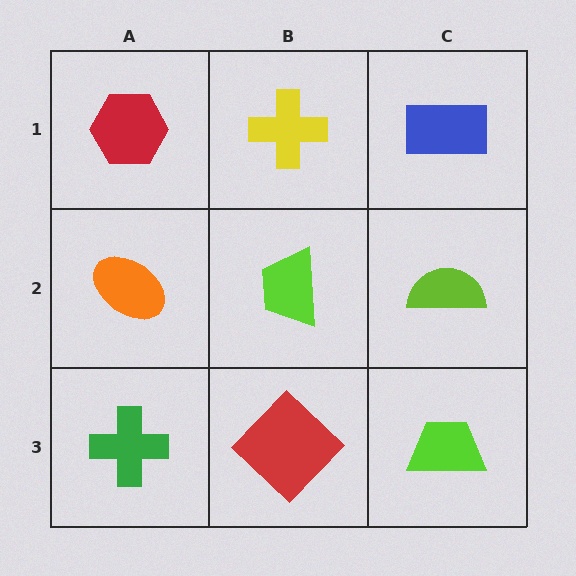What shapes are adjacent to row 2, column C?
A blue rectangle (row 1, column C), a lime trapezoid (row 3, column C), a lime trapezoid (row 2, column B).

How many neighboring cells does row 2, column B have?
4.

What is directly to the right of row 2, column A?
A lime trapezoid.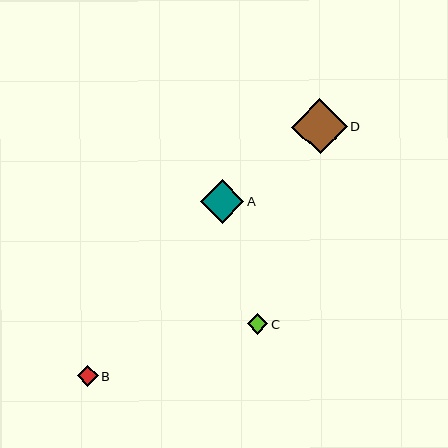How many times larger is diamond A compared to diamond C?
Diamond A is approximately 2.2 times the size of diamond C.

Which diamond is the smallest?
Diamond B is the smallest with a size of approximately 20 pixels.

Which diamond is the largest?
Diamond D is the largest with a size of approximately 55 pixels.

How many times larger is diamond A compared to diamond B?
Diamond A is approximately 2.2 times the size of diamond B.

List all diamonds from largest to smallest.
From largest to smallest: D, A, C, B.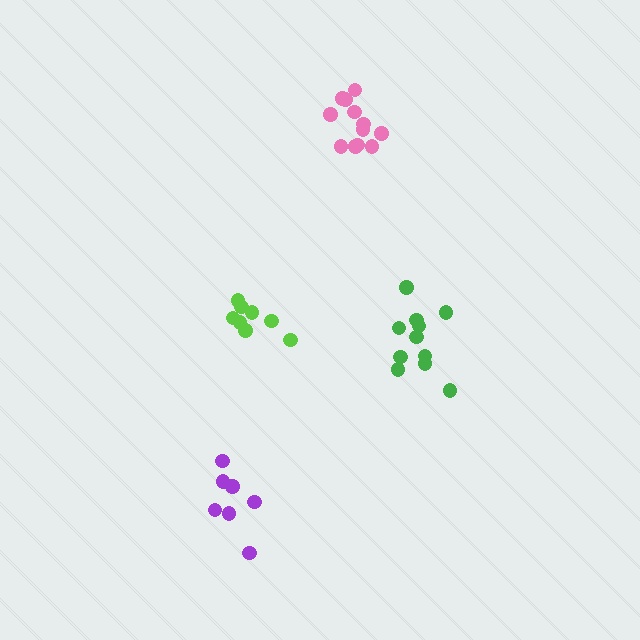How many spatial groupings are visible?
There are 4 spatial groupings.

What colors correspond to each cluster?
The clusters are colored: lime, pink, purple, green.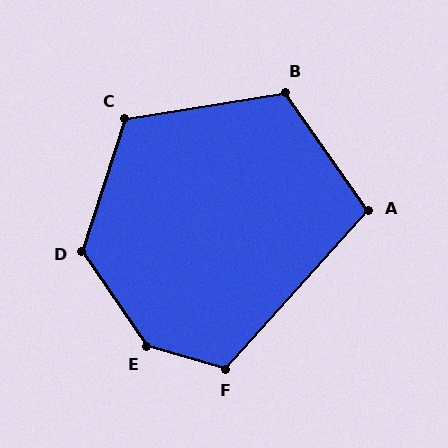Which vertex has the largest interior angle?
E, at approximately 140 degrees.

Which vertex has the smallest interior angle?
A, at approximately 103 degrees.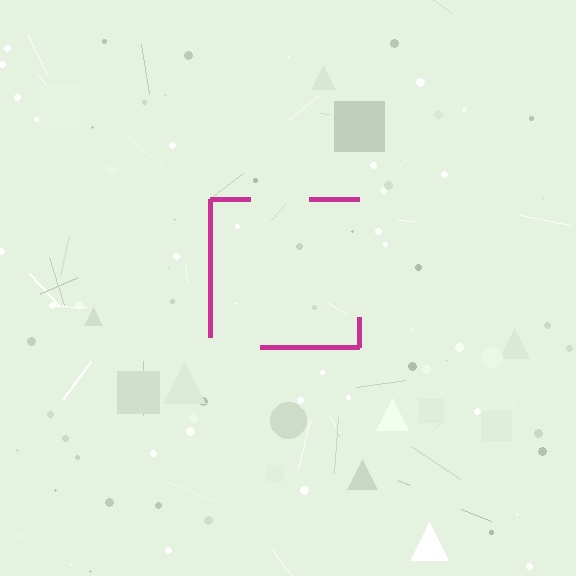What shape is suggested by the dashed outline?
The dashed outline suggests a square.